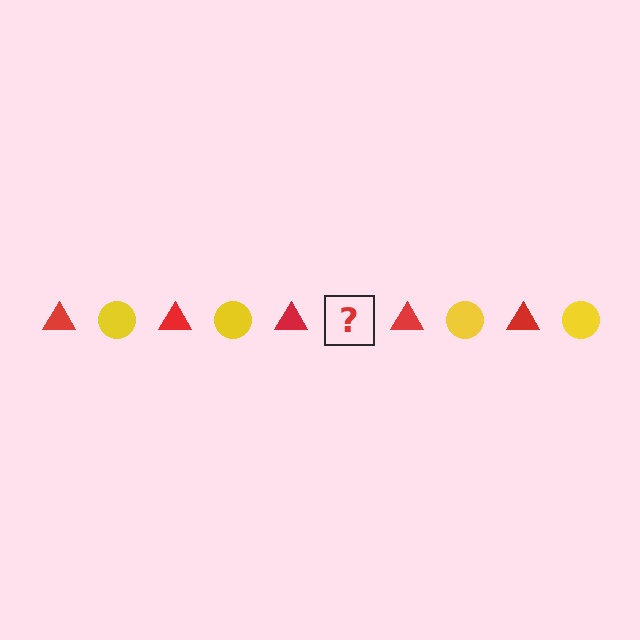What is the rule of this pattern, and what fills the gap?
The rule is that the pattern alternates between red triangle and yellow circle. The gap should be filled with a yellow circle.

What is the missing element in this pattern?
The missing element is a yellow circle.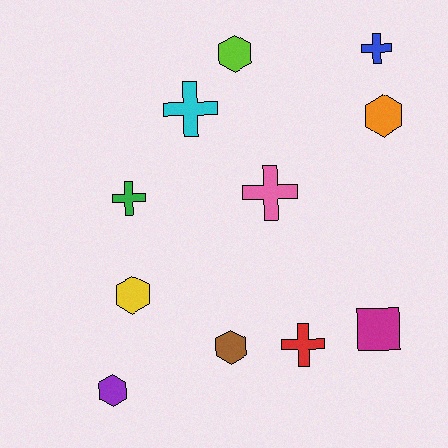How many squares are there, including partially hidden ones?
There is 1 square.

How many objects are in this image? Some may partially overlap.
There are 11 objects.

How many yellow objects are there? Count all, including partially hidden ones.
There is 1 yellow object.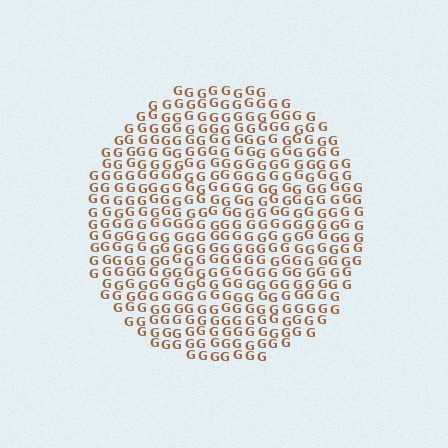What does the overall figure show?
The overall figure shows a circle.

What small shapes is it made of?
It is made of small letter G's.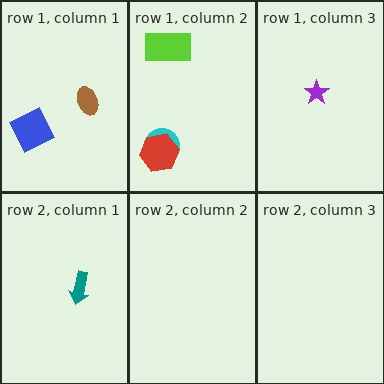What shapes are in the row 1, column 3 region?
The purple star.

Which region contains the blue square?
The row 1, column 1 region.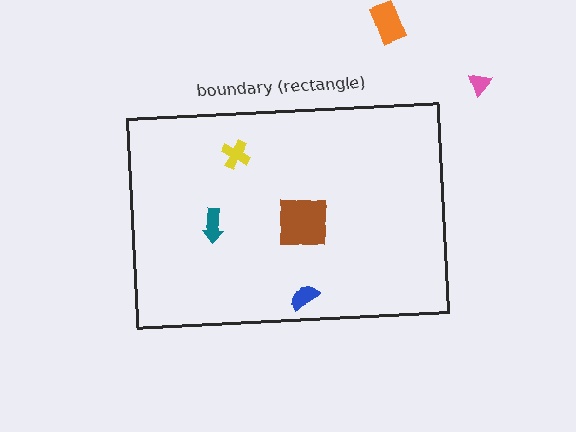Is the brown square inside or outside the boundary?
Inside.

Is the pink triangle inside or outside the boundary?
Outside.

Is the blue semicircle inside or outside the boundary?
Inside.